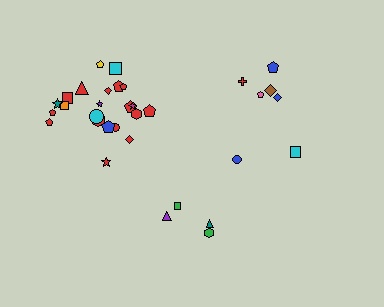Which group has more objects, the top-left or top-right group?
The top-left group.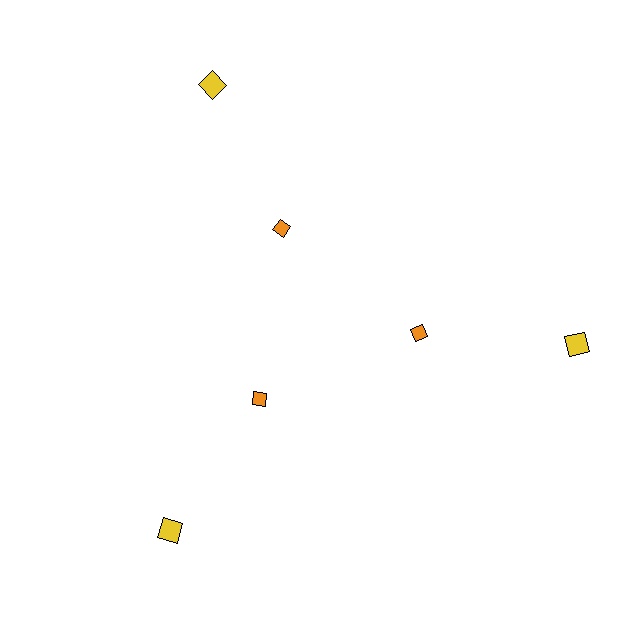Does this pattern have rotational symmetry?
Yes, this pattern has 3-fold rotational symmetry. It looks the same after rotating 120 degrees around the center.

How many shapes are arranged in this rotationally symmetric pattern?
There are 6 shapes, arranged in 3 groups of 2.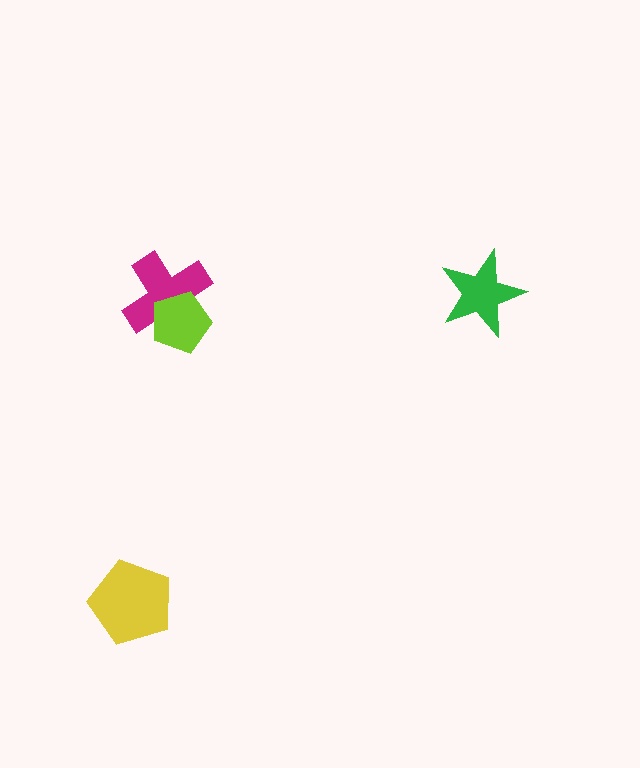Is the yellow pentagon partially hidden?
No, no other shape covers it.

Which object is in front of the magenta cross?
The lime pentagon is in front of the magenta cross.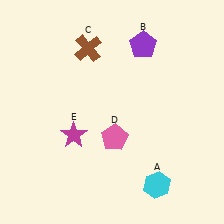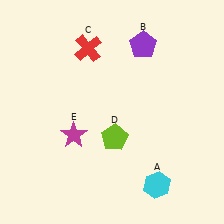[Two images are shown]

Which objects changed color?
C changed from brown to red. D changed from pink to lime.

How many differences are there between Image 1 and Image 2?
There are 2 differences between the two images.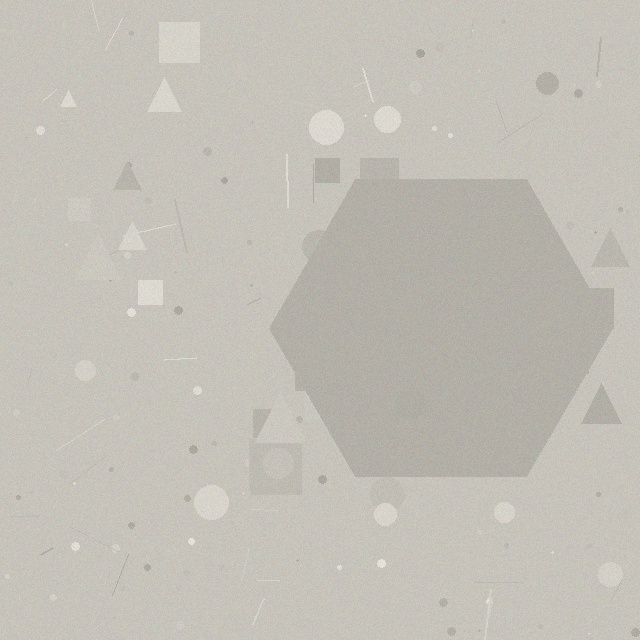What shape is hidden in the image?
A hexagon is hidden in the image.